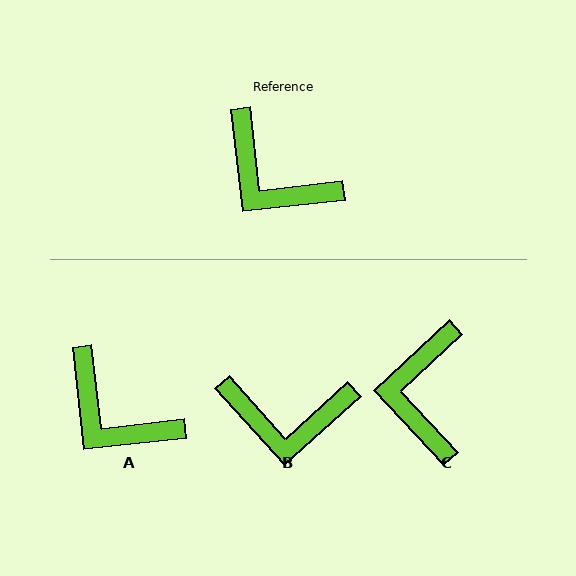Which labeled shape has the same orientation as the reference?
A.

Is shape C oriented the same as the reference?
No, it is off by about 53 degrees.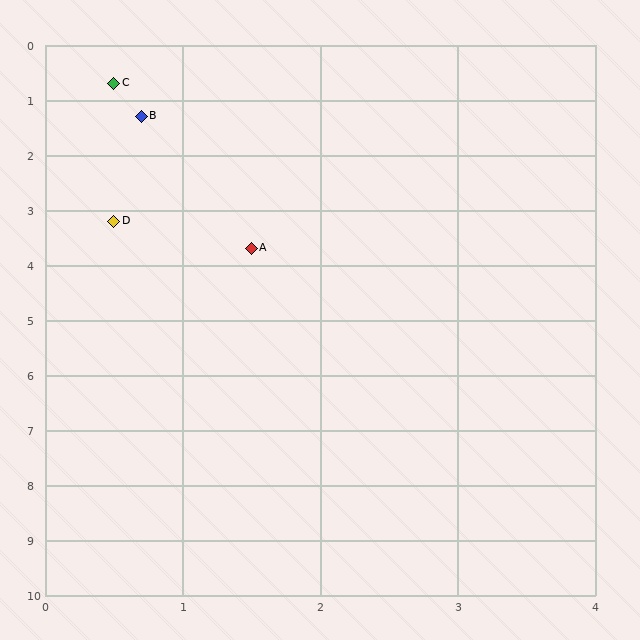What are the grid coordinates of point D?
Point D is at approximately (0.5, 3.2).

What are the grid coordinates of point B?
Point B is at approximately (0.7, 1.3).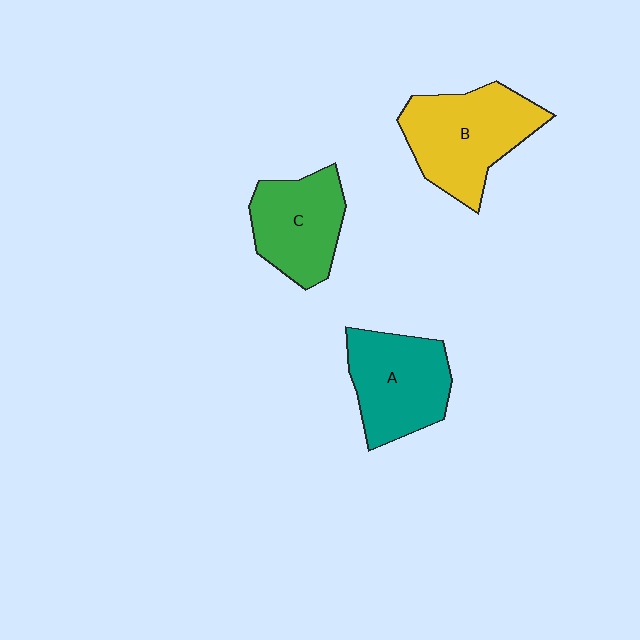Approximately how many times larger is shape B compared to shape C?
Approximately 1.3 times.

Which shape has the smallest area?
Shape C (green).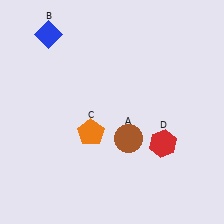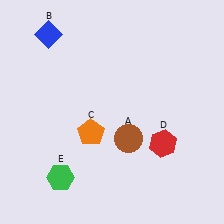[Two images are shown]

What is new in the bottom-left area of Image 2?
A green hexagon (E) was added in the bottom-left area of Image 2.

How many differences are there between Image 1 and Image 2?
There is 1 difference between the two images.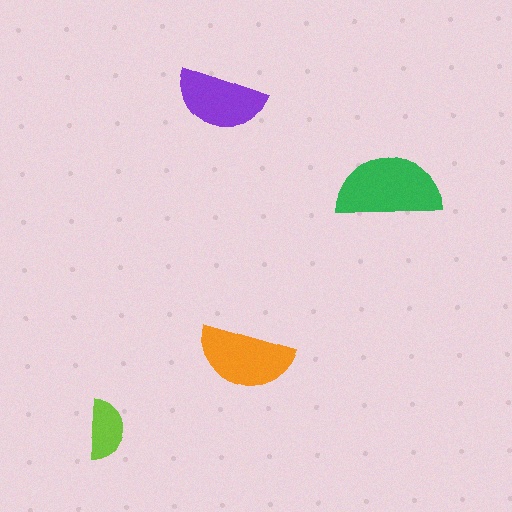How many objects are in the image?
There are 4 objects in the image.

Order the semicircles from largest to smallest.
the green one, the orange one, the purple one, the lime one.